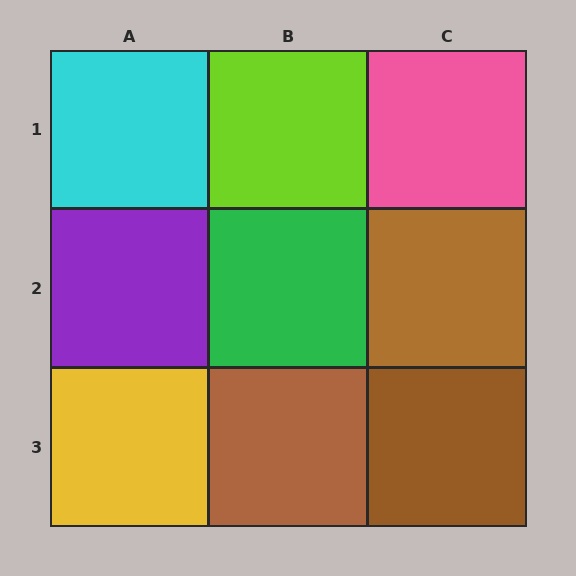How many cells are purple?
1 cell is purple.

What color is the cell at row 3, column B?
Brown.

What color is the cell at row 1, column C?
Pink.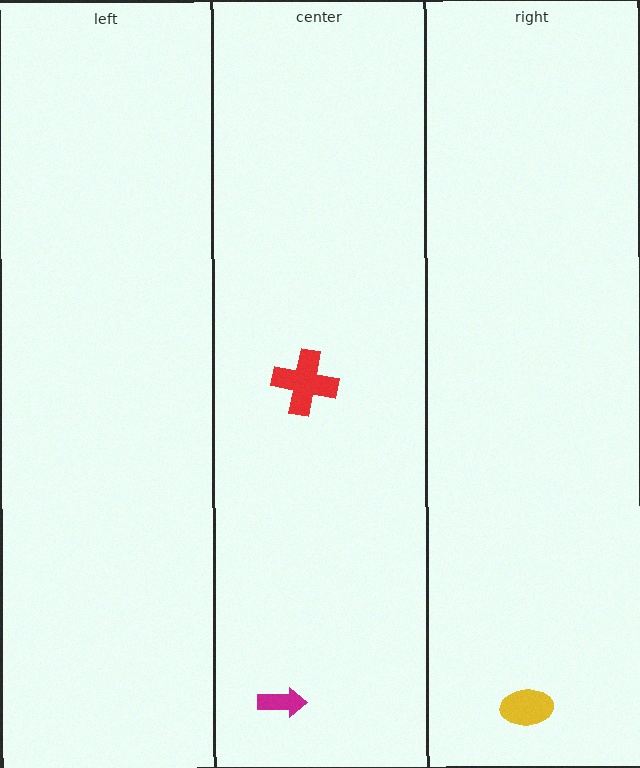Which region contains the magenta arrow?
The center region.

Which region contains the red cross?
The center region.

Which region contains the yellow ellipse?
The right region.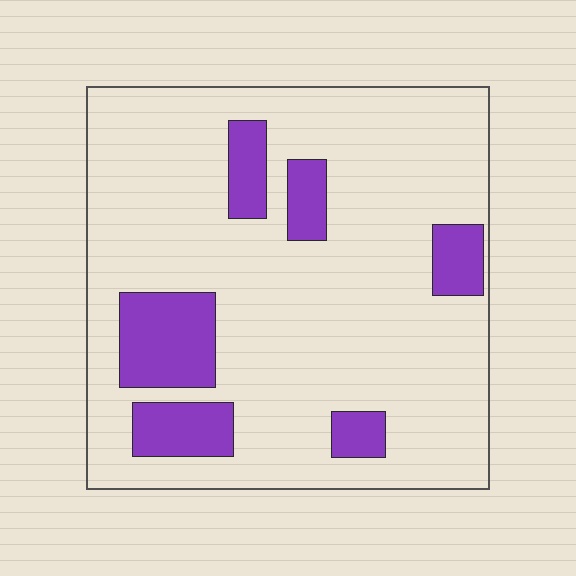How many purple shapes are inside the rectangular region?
6.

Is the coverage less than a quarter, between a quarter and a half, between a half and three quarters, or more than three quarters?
Less than a quarter.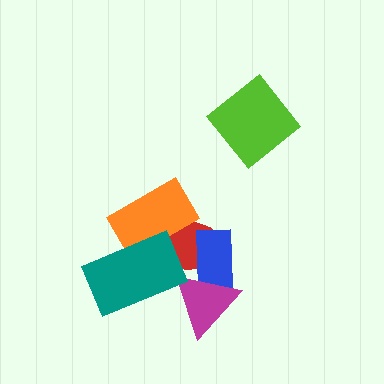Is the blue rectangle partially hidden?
Yes, it is partially covered by another shape.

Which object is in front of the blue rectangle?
The magenta triangle is in front of the blue rectangle.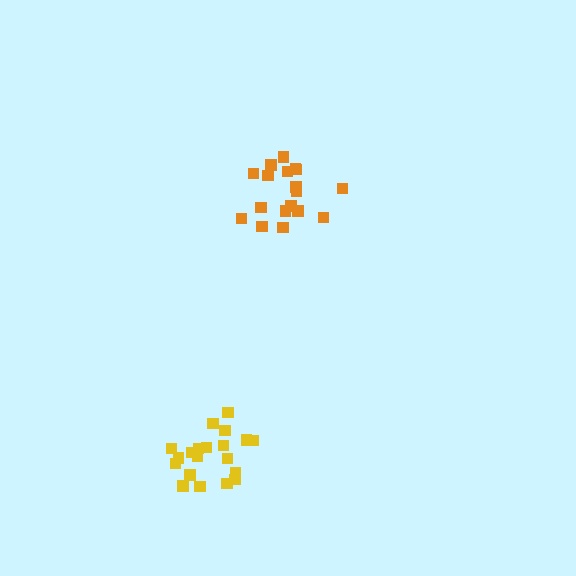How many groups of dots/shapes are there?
There are 2 groups.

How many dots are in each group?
Group 1: 18 dots, Group 2: 20 dots (38 total).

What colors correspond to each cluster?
The clusters are colored: orange, yellow.